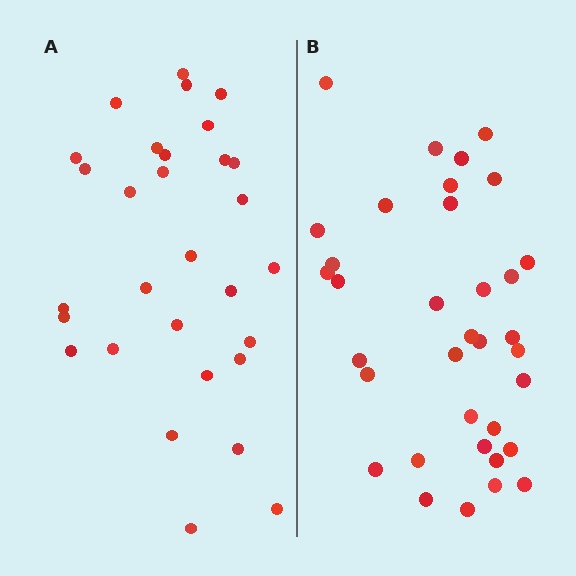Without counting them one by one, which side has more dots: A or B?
Region B (the right region) has more dots.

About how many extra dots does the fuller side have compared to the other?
Region B has about 5 more dots than region A.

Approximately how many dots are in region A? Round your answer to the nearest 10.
About 30 dots.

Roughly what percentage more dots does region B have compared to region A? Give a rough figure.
About 15% more.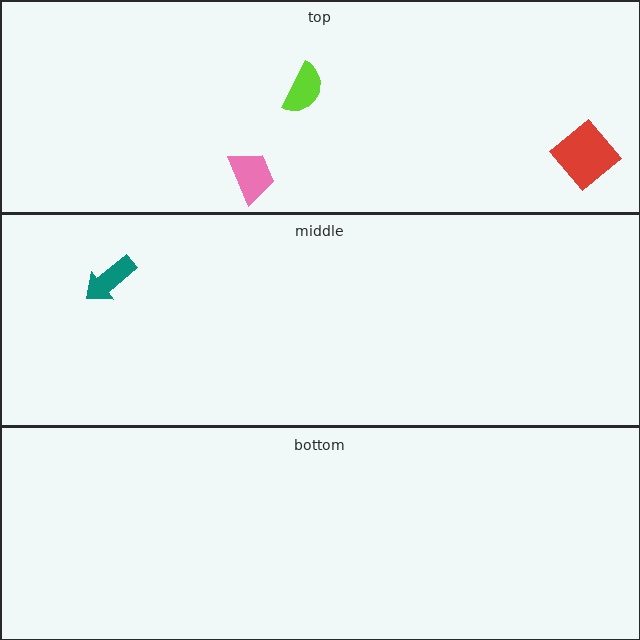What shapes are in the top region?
The lime semicircle, the red diamond, the pink trapezoid.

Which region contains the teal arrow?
The middle region.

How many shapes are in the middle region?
1.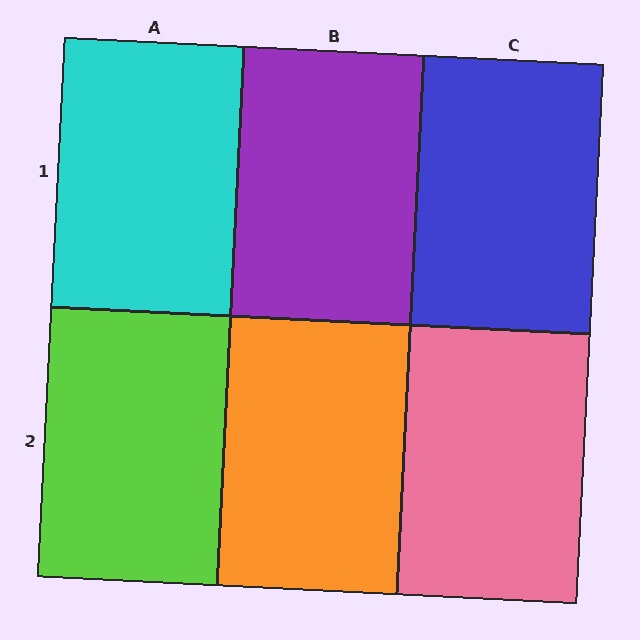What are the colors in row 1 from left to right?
Cyan, purple, blue.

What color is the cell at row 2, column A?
Lime.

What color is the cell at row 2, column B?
Orange.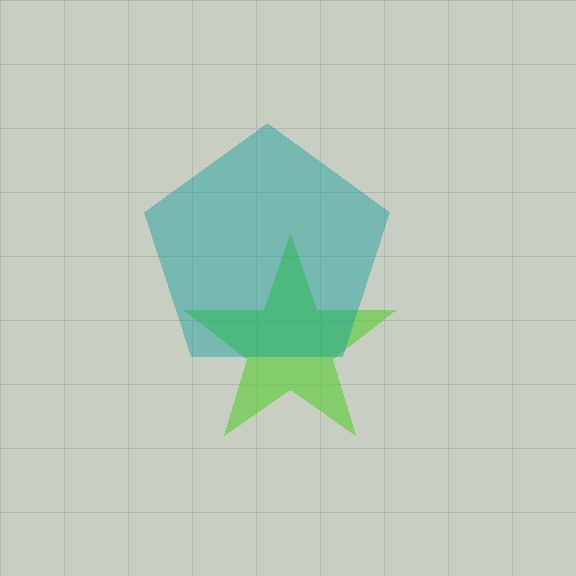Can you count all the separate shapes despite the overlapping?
Yes, there are 2 separate shapes.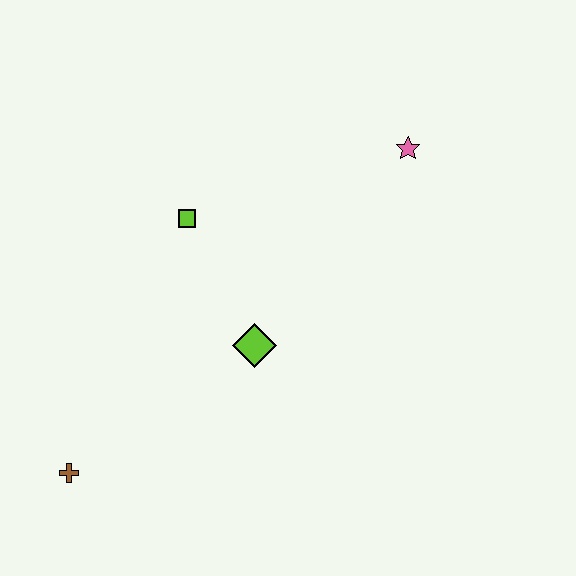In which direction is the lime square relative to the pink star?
The lime square is to the left of the pink star.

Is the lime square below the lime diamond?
No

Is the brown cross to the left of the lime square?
Yes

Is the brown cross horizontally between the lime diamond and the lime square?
No